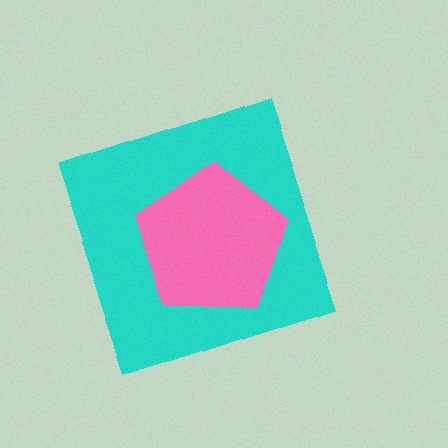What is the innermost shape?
The pink pentagon.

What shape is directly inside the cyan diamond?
The pink pentagon.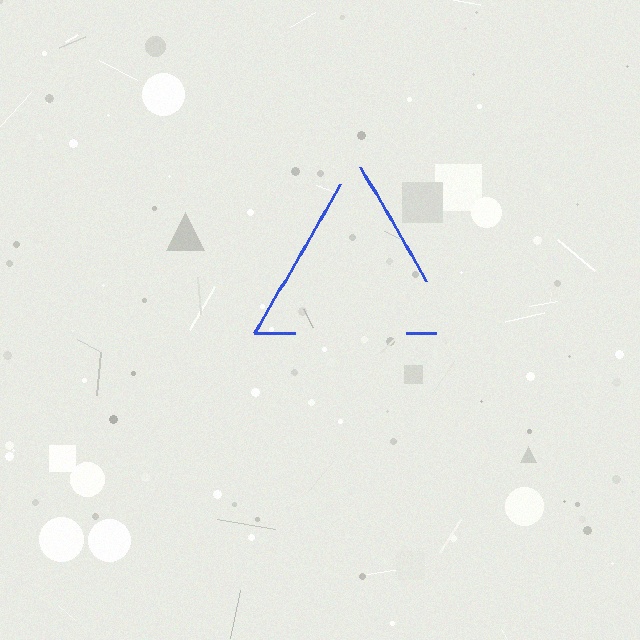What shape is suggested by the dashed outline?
The dashed outline suggests a triangle.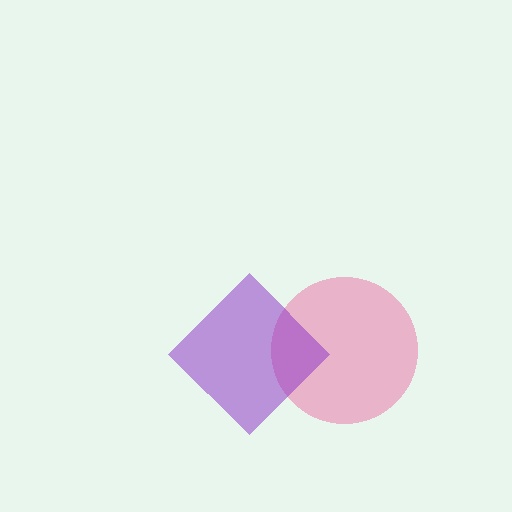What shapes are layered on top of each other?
The layered shapes are: a pink circle, a purple diamond.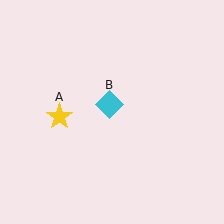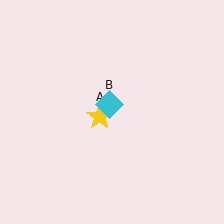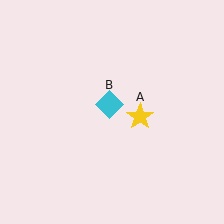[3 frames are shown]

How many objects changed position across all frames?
1 object changed position: yellow star (object A).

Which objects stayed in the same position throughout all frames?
Cyan diamond (object B) remained stationary.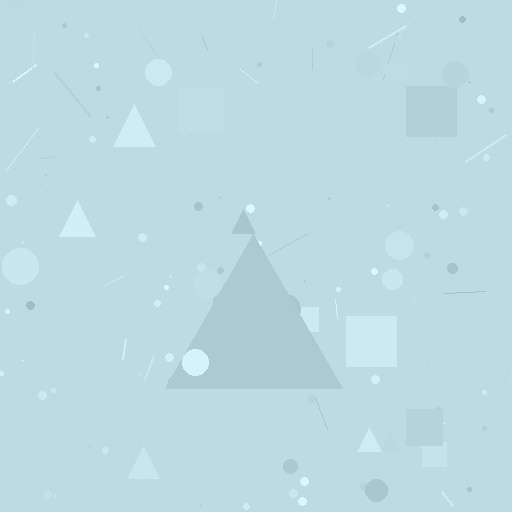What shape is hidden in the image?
A triangle is hidden in the image.